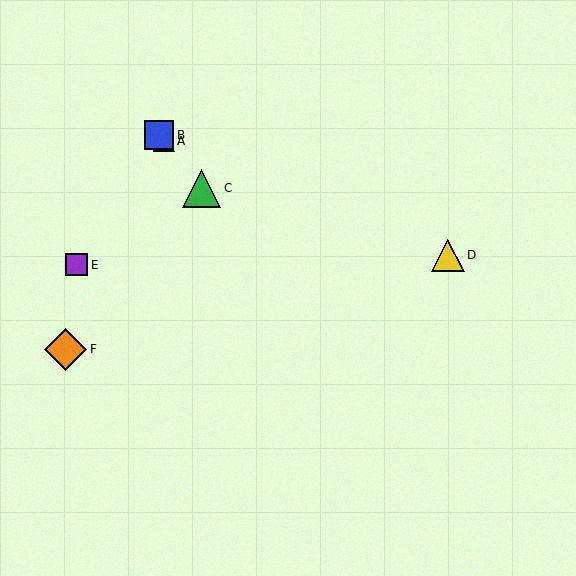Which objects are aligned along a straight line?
Objects A, B, C are aligned along a straight line.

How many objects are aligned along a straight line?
3 objects (A, B, C) are aligned along a straight line.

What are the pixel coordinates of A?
Object A is at (164, 141).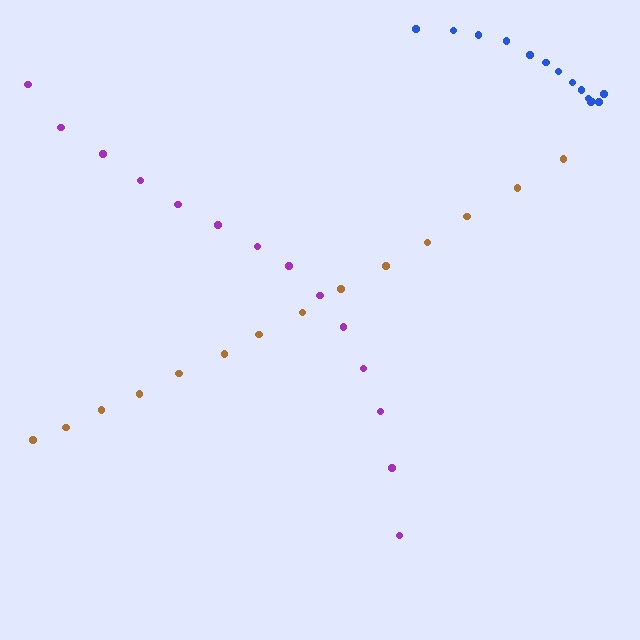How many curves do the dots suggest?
There are 3 distinct paths.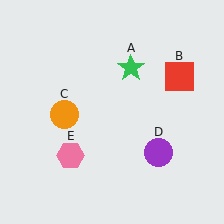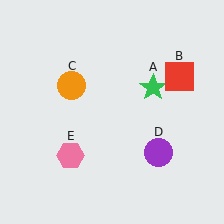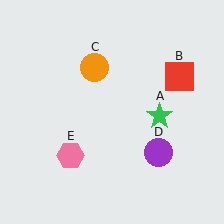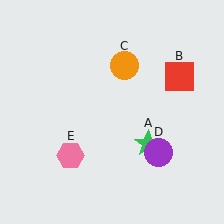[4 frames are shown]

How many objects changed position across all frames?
2 objects changed position: green star (object A), orange circle (object C).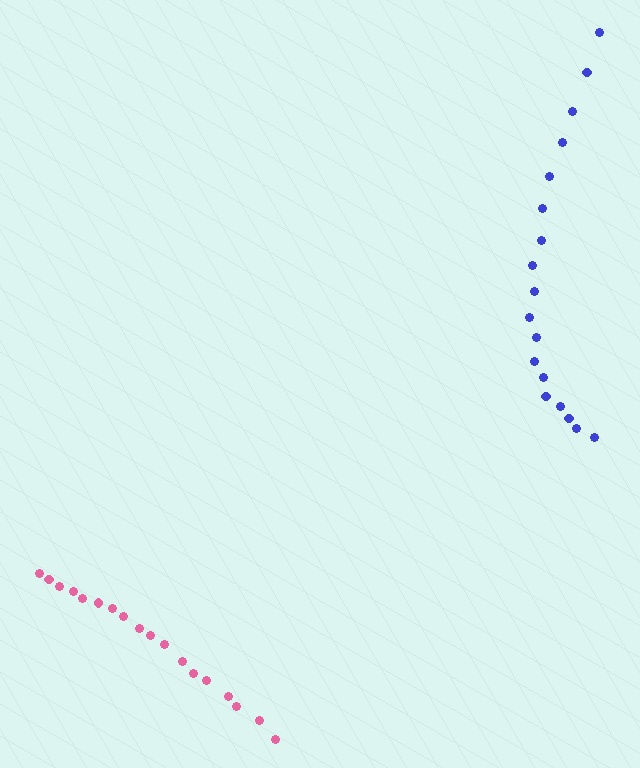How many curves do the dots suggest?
There are 2 distinct paths.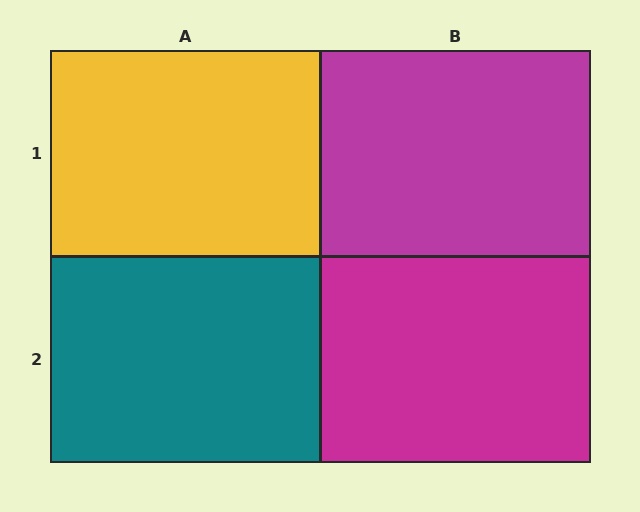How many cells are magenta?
2 cells are magenta.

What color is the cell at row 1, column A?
Yellow.